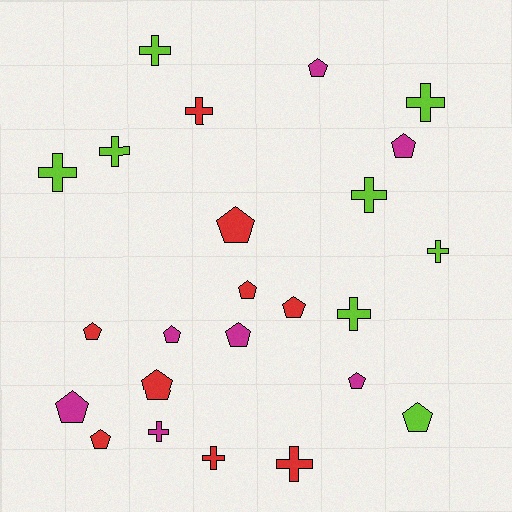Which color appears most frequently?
Red, with 9 objects.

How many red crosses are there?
There are 3 red crosses.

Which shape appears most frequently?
Pentagon, with 13 objects.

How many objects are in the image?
There are 24 objects.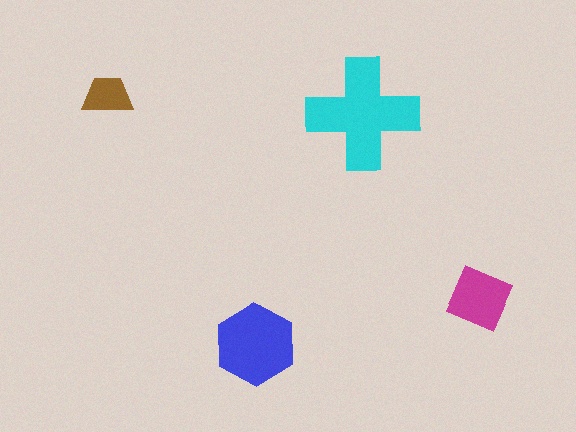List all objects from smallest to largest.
The brown trapezoid, the magenta diamond, the blue hexagon, the cyan cross.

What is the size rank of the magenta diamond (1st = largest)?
3rd.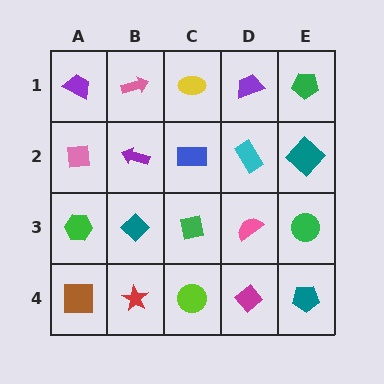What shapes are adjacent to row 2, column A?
A purple trapezoid (row 1, column A), a green hexagon (row 3, column A), a purple arrow (row 2, column B).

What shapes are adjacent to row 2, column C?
A yellow ellipse (row 1, column C), a green square (row 3, column C), a purple arrow (row 2, column B), a cyan rectangle (row 2, column D).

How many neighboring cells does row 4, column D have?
3.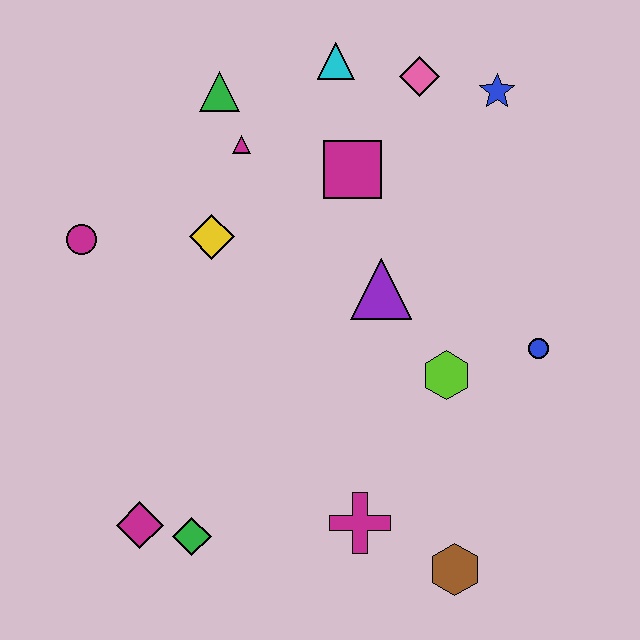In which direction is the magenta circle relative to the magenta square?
The magenta circle is to the left of the magenta square.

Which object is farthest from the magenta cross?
The cyan triangle is farthest from the magenta cross.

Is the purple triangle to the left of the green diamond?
No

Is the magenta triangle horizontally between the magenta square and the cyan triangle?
No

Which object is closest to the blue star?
The pink diamond is closest to the blue star.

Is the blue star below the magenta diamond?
No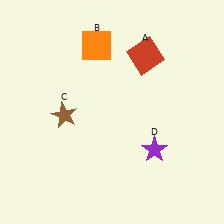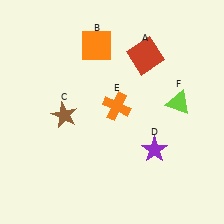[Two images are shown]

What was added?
An orange cross (E), a lime triangle (F) were added in Image 2.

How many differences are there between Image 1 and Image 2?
There are 2 differences between the two images.